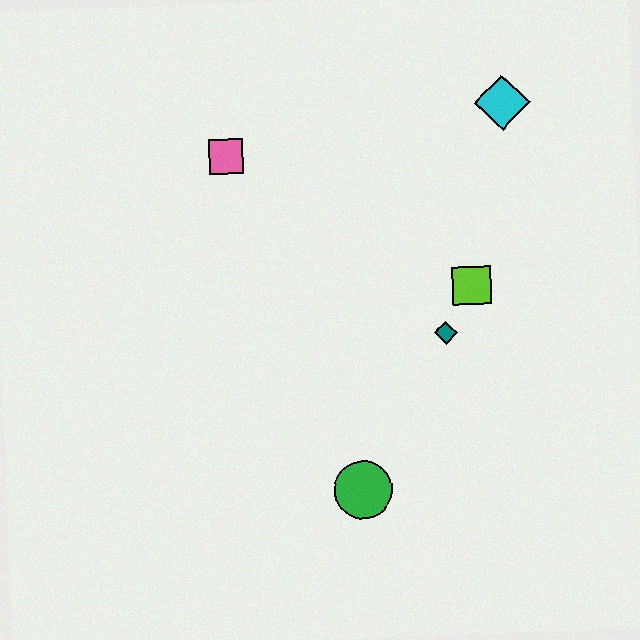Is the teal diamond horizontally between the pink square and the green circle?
No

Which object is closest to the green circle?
The teal diamond is closest to the green circle.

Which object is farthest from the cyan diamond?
The green circle is farthest from the cyan diamond.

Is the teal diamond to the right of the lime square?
No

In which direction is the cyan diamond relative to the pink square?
The cyan diamond is to the right of the pink square.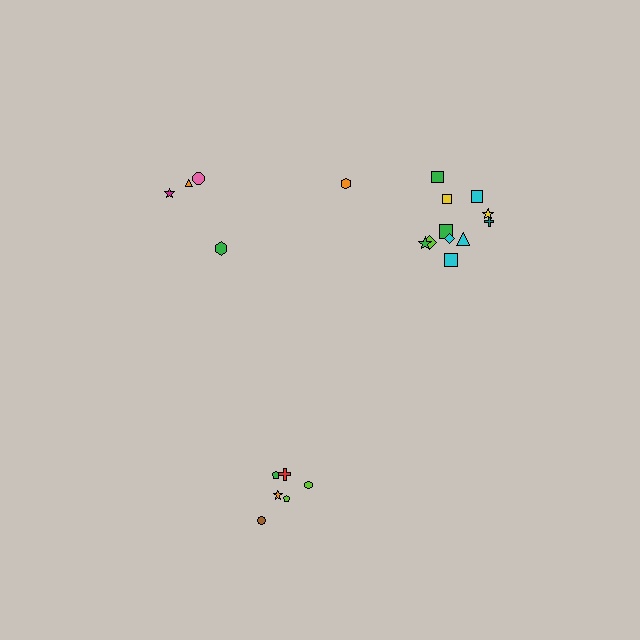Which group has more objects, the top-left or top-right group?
The top-right group.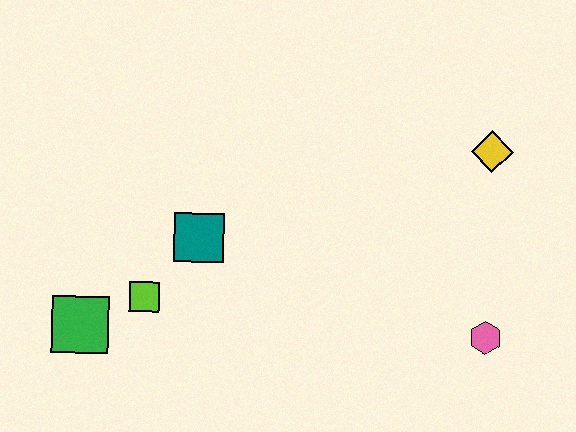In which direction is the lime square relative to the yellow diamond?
The lime square is to the left of the yellow diamond.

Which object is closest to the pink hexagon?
The yellow diamond is closest to the pink hexagon.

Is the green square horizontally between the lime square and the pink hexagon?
No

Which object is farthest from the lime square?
The yellow diamond is farthest from the lime square.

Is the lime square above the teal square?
No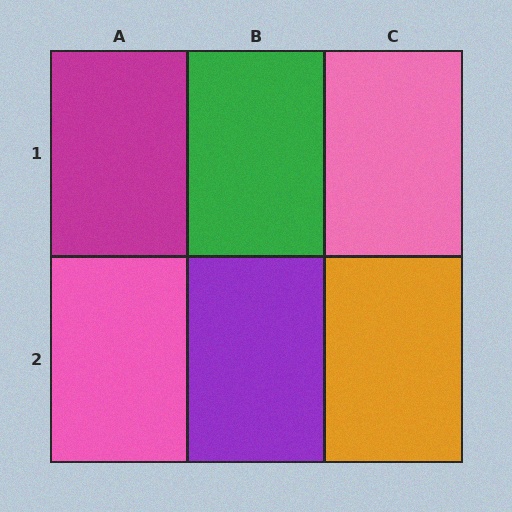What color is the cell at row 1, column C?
Pink.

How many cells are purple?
1 cell is purple.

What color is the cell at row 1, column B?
Green.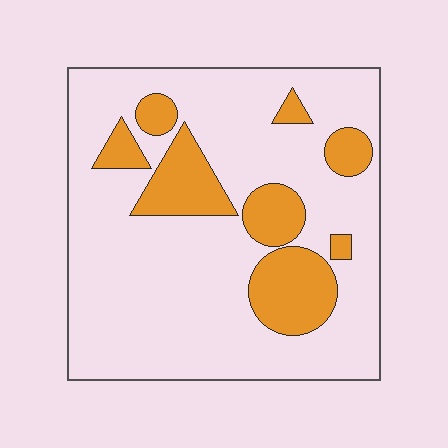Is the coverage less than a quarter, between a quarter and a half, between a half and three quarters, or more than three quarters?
Less than a quarter.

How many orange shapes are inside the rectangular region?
8.